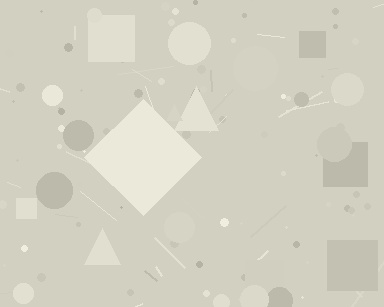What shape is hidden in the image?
A diamond is hidden in the image.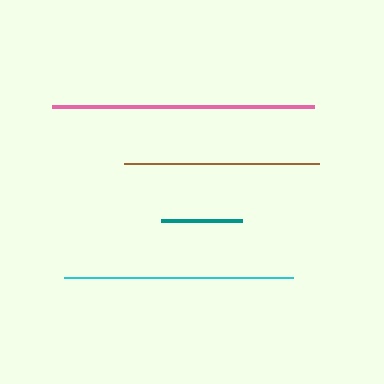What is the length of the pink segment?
The pink segment is approximately 262 pixels long.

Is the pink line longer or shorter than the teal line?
The pink line is longer than the teal line.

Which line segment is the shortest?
The teal line is the shortest at approximately 81 pixels.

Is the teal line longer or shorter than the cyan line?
The cyan line is longer than the teal line.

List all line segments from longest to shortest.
From longest to shortest: pink, cyan, brown, teal.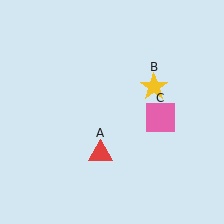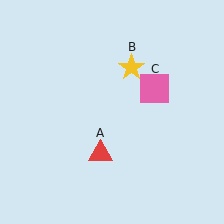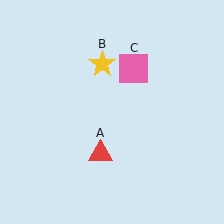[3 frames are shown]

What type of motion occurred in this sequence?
The yellow star (object B), pink square (object C) rotated counterclockwise around the center of the scene.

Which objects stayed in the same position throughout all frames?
Red triangle (object A) remained stationary.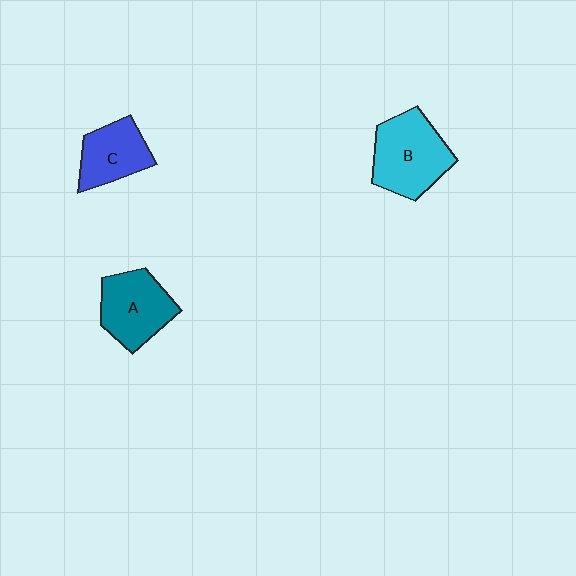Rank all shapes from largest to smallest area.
From largest to smallest: B (cyan), A (teal), C (blue).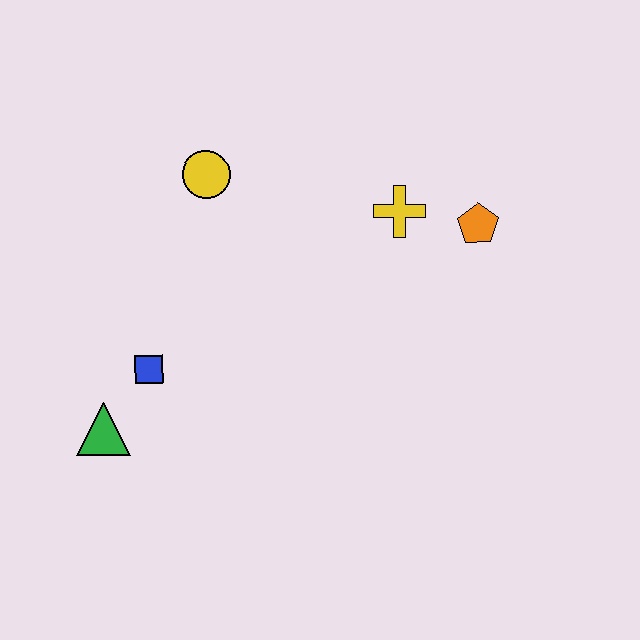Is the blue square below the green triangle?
No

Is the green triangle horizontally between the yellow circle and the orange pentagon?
No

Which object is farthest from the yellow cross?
The green triangle is farthest from the yellow cross.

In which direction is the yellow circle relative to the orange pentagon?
The yellow circle is to the left of the orange pentagon.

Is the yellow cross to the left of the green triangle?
No